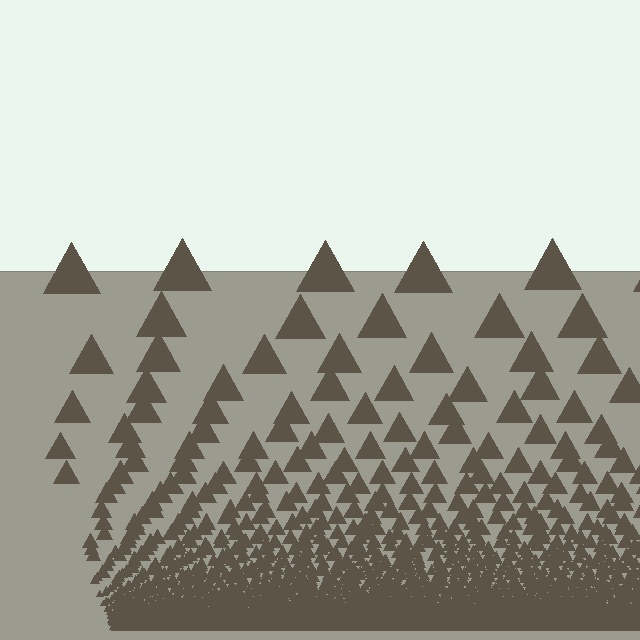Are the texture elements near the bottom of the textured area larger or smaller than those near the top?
Smaller. The gradient is inverted — elements near the bottom are smaller and denser.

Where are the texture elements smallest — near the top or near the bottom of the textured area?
Near the bottom.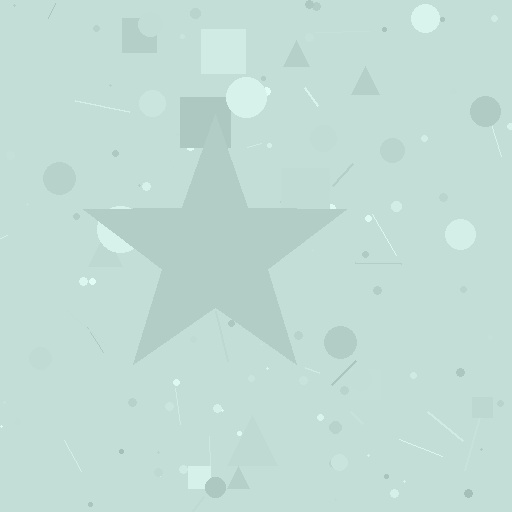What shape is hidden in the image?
A star is hidden in the image.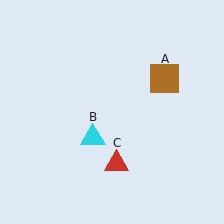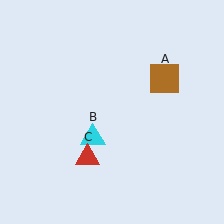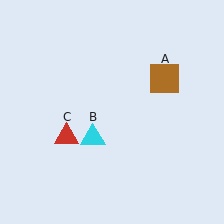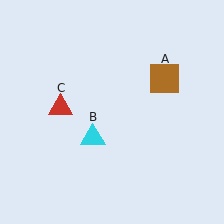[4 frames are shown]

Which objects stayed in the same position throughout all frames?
Brown square (object A) and cyan triangle (object B) remained stationary.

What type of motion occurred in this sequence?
The red triangle (object C) rotated clockwise around the center of the scene.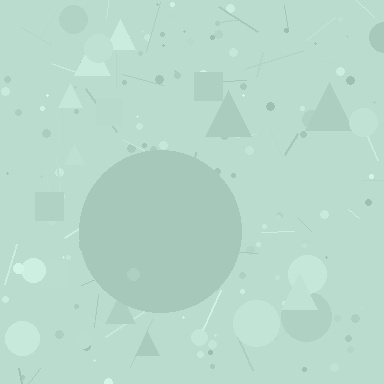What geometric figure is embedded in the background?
A circle is embedded in the background.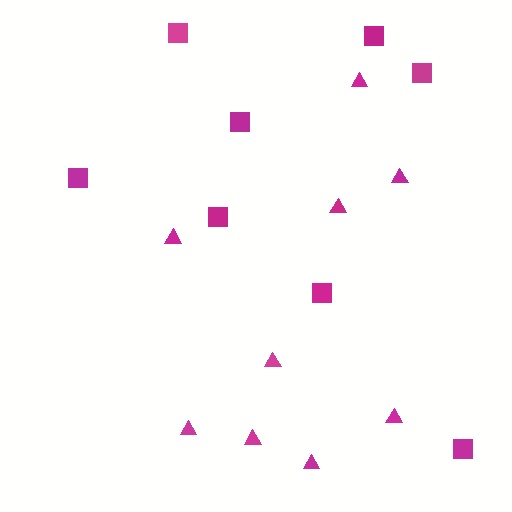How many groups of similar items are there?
There are 2 groups: one group of squares (8) and one group of triangles (9).